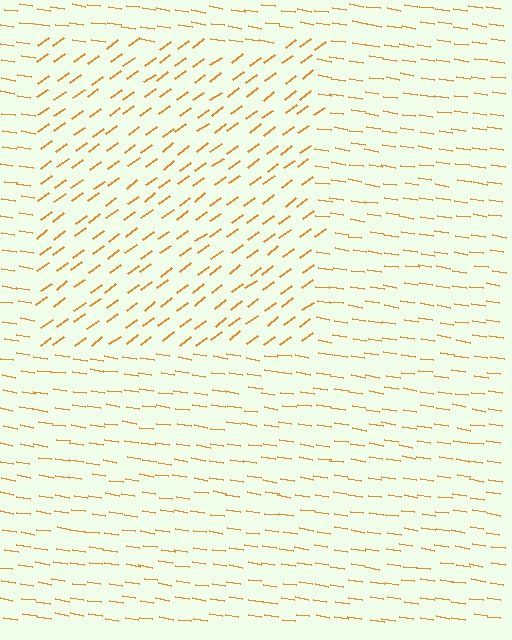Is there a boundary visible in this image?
Yes, there is a texture boundary formed by a change in line orientation.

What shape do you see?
I see a rectangle.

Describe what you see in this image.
The image is filled with small orange line segments. A rectangle region in the image has lines oriented differently from the surrounding lines, creating a visible texture boundary.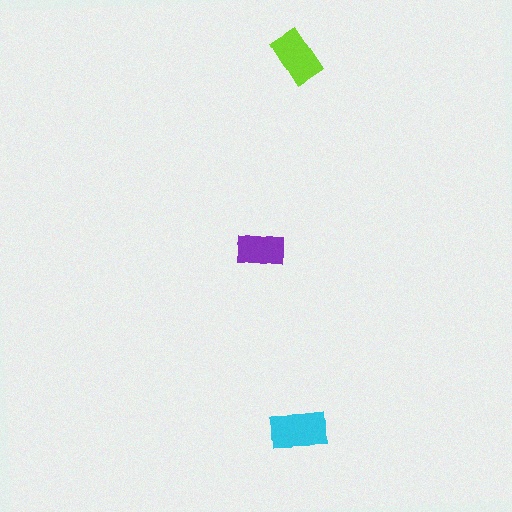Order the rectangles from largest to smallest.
the cyan one, the lime one, the purple one.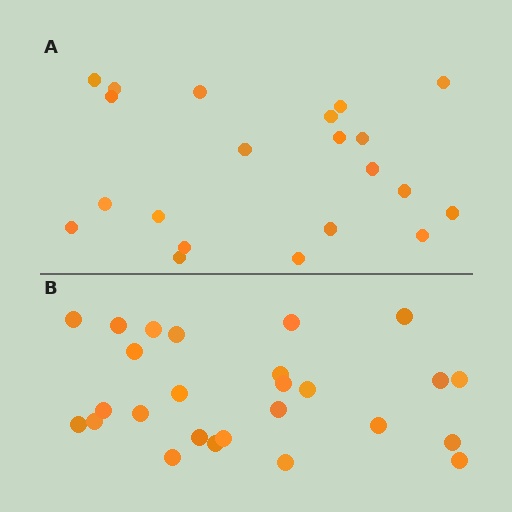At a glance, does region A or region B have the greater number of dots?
Region B (the bottom region) has more dots.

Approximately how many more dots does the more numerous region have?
Region B has about 5 more dots than region A.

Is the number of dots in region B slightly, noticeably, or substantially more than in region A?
Region B has only slightly more — the two regions are fairly close. The ratio is roughly 1.2 to 1.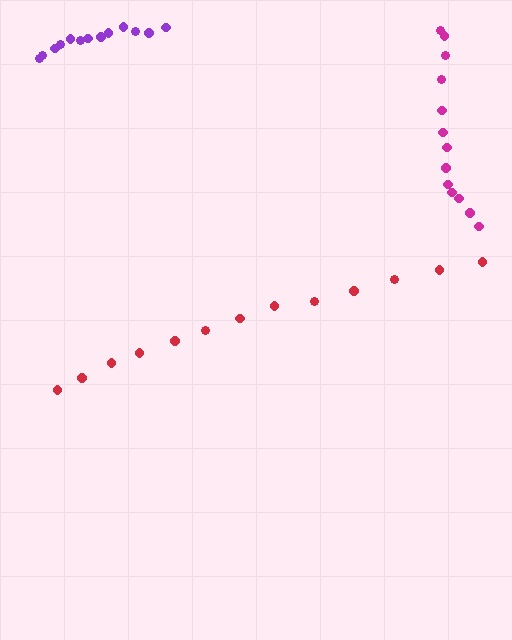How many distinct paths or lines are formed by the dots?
There are 3 distinct paths.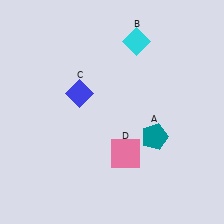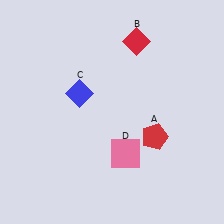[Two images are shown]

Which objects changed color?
A changed from teal to red. B changed from cyan to red.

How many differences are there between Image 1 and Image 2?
There are 2 differences between the two images.